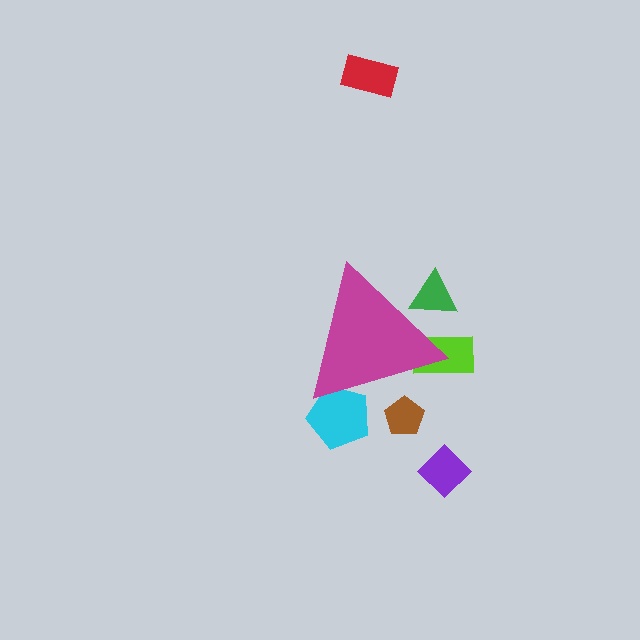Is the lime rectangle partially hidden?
Yes, the lime rectangle is partially hidden behind the magenta triangle.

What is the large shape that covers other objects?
A magenta triangle.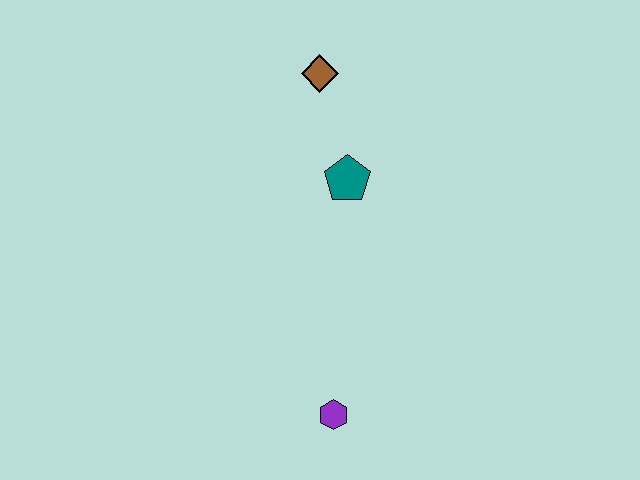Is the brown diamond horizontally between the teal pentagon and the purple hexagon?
No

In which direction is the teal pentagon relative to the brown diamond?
The teal pentagon is below the brown diamond.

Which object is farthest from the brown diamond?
The purple hexagon is farthest from the brown diamond.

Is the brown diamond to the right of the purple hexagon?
No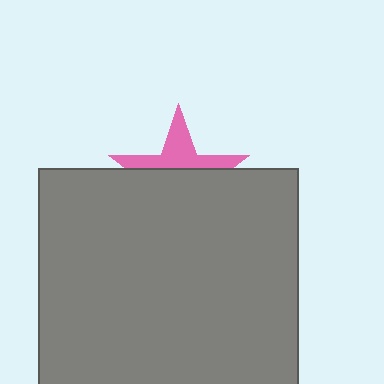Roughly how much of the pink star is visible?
A small part of it is visible (roughly 38%).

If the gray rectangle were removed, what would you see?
You would see the complete pink star.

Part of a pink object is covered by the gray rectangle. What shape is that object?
It is a star.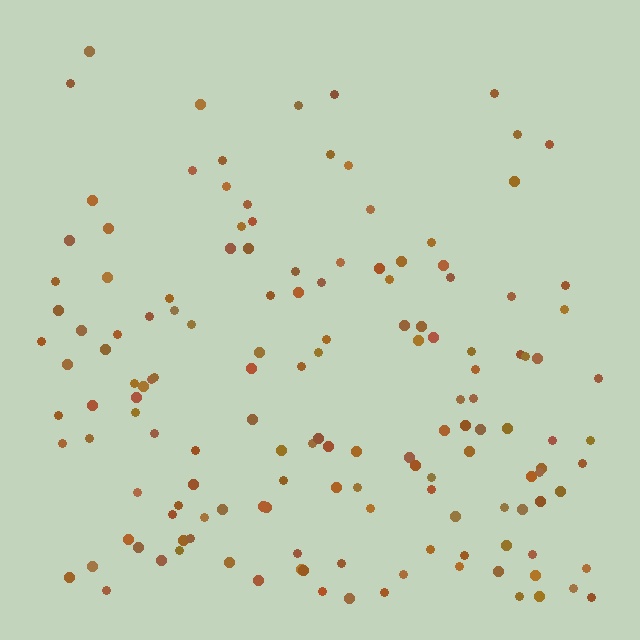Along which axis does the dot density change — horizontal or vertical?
Vertical.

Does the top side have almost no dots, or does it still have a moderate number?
Still a moderate number, just noticeably fewer than the bottom.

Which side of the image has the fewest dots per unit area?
The top.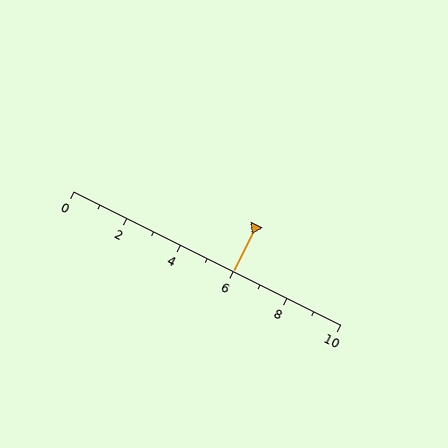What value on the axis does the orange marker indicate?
The marker indicates approximately 6.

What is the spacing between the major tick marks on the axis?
The major ticks are spaced 2 apart.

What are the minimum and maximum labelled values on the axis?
The axis runs from 0 to 10.